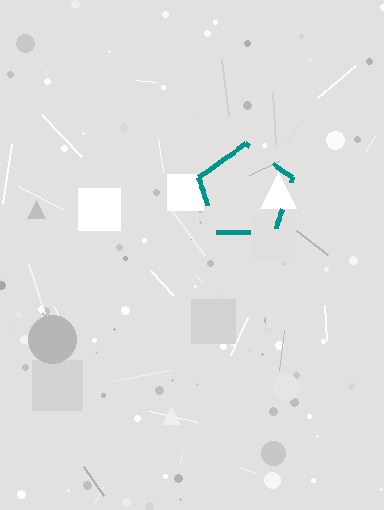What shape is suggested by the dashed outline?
The dashed outline suggests a pentagon.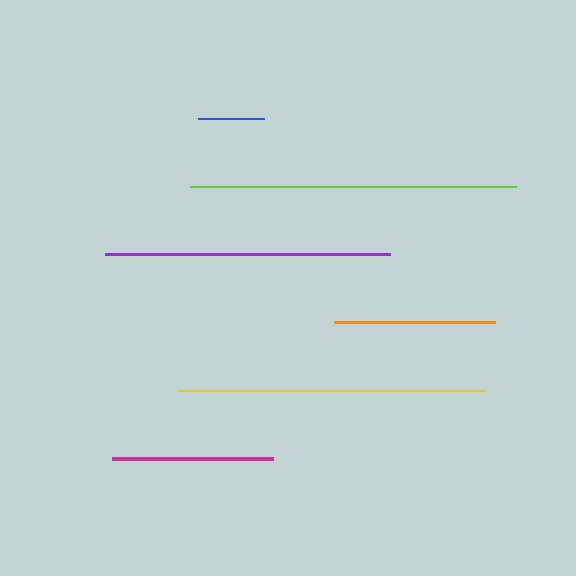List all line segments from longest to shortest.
From longest to shortest: lime, yellow, purple, orange, magenta, blue.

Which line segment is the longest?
The lime line is the longest at approximately 325 pixels.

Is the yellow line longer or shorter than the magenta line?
The yellow line is longer than the magenta line.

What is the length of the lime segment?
The lime segment is approximately 325 pixels long.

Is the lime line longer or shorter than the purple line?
The lime line is longer than the purple line.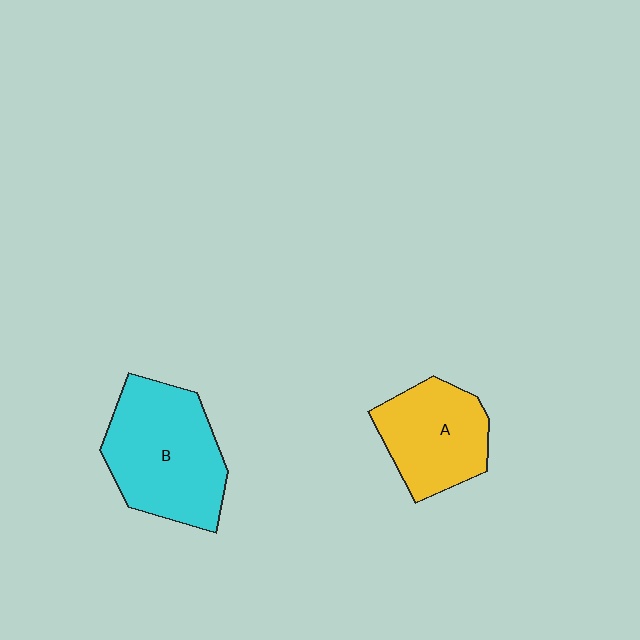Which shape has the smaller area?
Shape A (yellow).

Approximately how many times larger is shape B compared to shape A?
Approximately 1.4 times.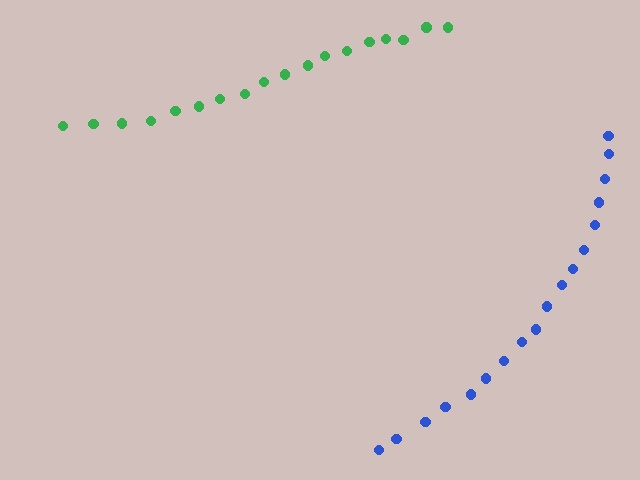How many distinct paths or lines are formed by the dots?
There are 2 distinct paths.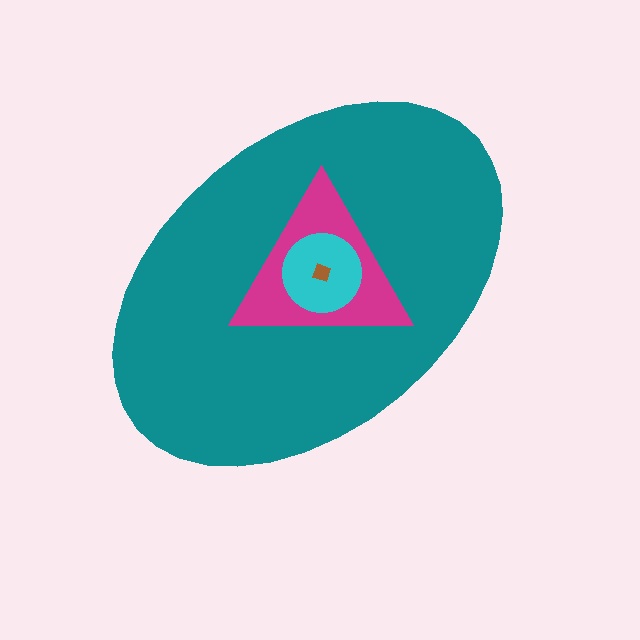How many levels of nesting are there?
4.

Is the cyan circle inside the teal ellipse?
Yes.